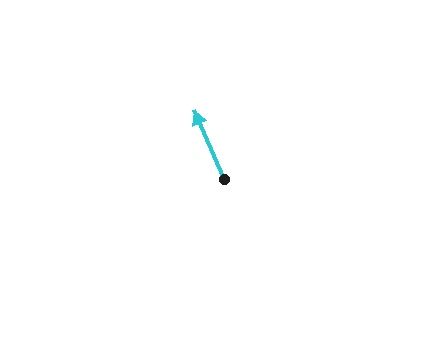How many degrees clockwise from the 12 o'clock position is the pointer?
Approximately 336 degrees.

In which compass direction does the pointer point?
Northwest.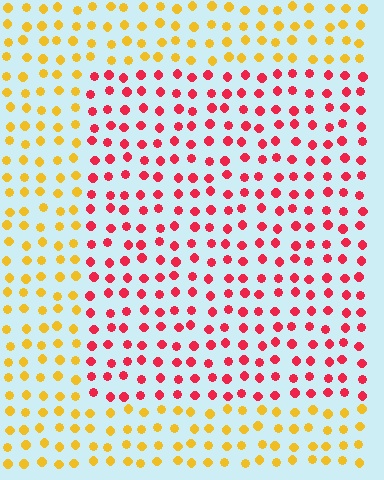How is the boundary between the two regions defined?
The boundary is defined purely by a slight shift in hue (about 57 degrees). Spacing, size, and orientation are identical on both sides.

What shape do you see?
I see a rectangle.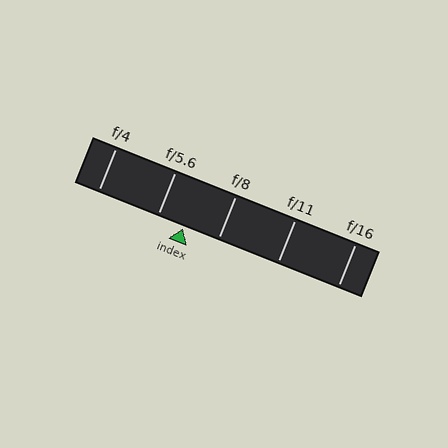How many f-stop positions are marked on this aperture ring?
There are 5 f-stop positions marked.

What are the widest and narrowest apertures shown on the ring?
The widest aperture shown is f/4 and the narrowest is f/16.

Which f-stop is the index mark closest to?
The index mark is closest to f/5.6.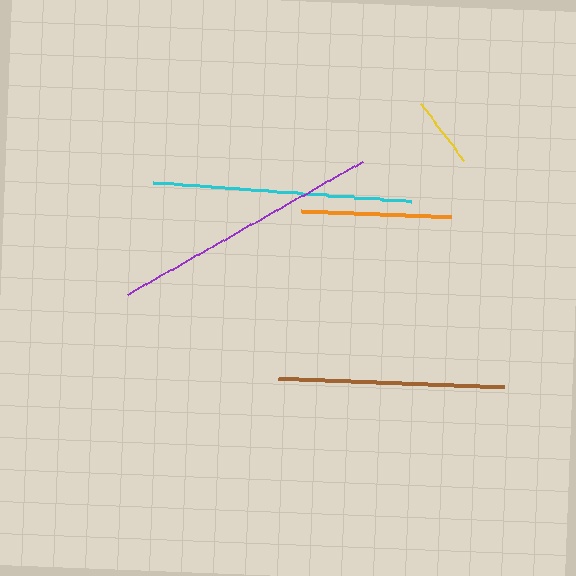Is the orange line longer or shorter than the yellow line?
The orange line is longer than the yellow line.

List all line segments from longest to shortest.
From longest to shortest: purple, cyan, brown, orange, yellow.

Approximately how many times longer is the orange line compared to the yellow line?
The orange line is approximately 2.1 times the length of the yellow line.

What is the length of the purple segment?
The purple segment is approximately 270 pixels long.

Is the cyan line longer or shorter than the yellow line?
The cyan line is longer than the yellow line.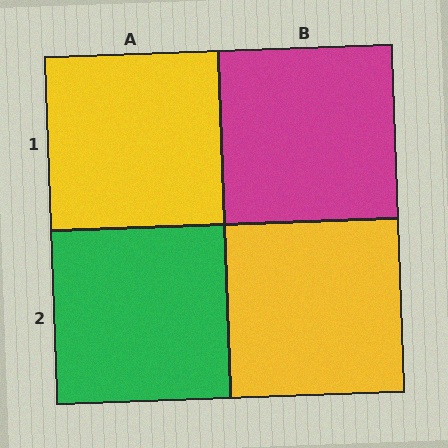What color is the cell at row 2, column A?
Green.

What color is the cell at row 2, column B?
Yellow.